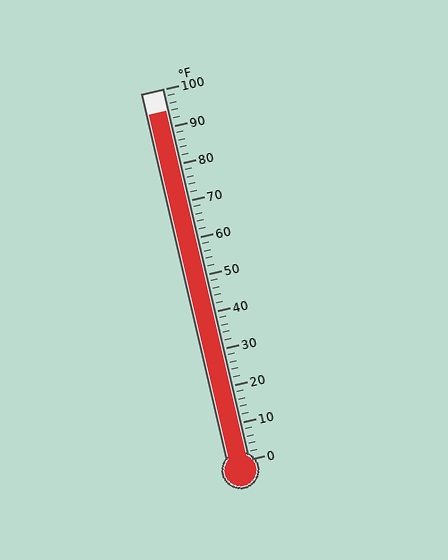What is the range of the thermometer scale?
The thermometer scale ranges from 0°F to 100°F.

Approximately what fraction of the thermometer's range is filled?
The thermometer is filled to approximately 95% of its range.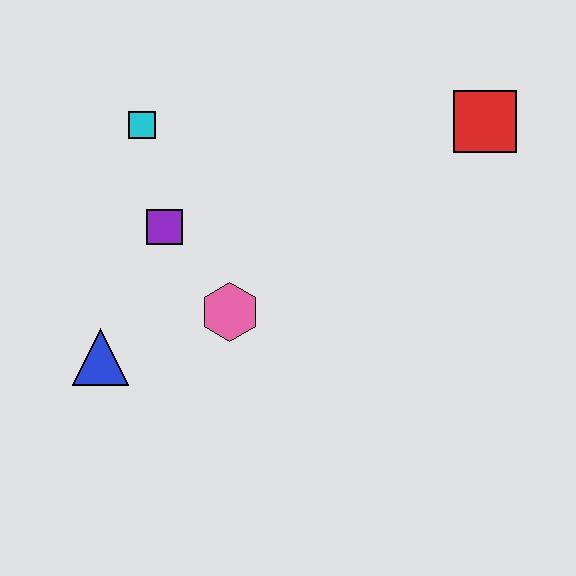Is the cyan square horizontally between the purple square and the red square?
No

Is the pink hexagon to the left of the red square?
Yes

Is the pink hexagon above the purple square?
No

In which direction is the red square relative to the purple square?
The red square is to the right of the purple square.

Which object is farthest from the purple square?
The red square is farthest from the purple square.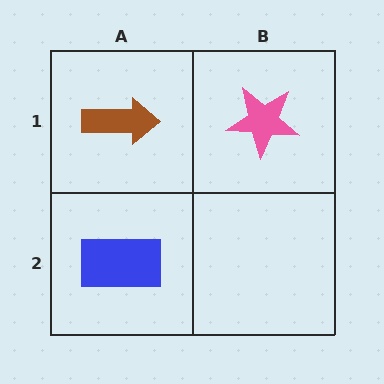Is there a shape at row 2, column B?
No, that cell is empty.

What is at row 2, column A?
A blue rectangle.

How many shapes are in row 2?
1 shape.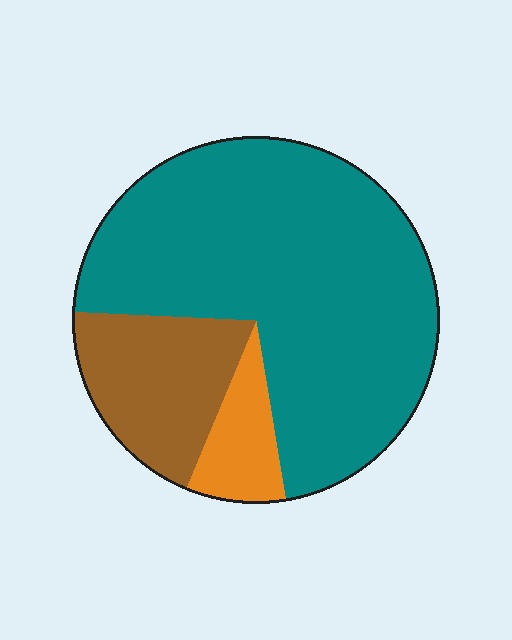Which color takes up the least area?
Orange, at roughly 10%.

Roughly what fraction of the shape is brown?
Brown takes up between a sixth and a third of the shape.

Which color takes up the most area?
Teal, at roughly 70%.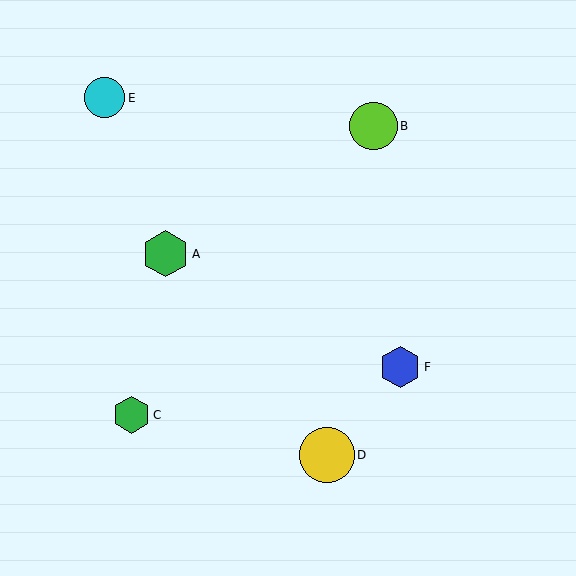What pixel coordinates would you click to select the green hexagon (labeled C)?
Click at (131, 415) to select the green hexagon C.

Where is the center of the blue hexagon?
The center of the blue hexagon is at (400, 367).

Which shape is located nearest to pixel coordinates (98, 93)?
The cyan circle (labeled E) at (105, 98) is nearest to that location.